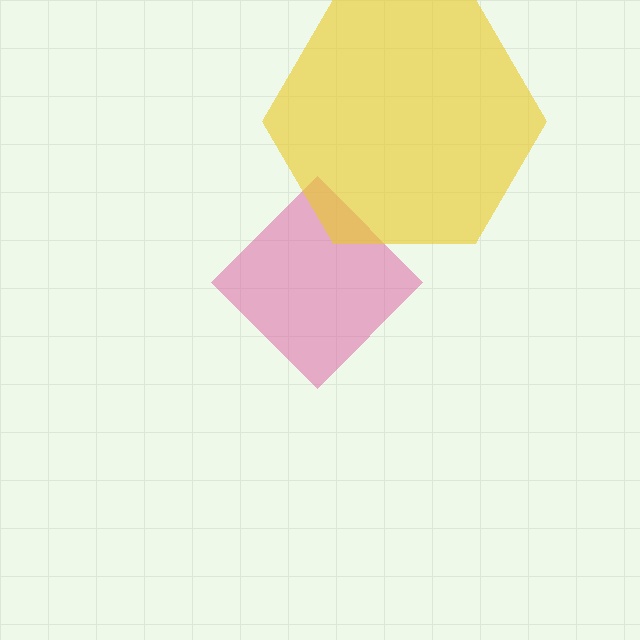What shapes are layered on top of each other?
The layered shapes are: a pink diamond, a yellow hexagon.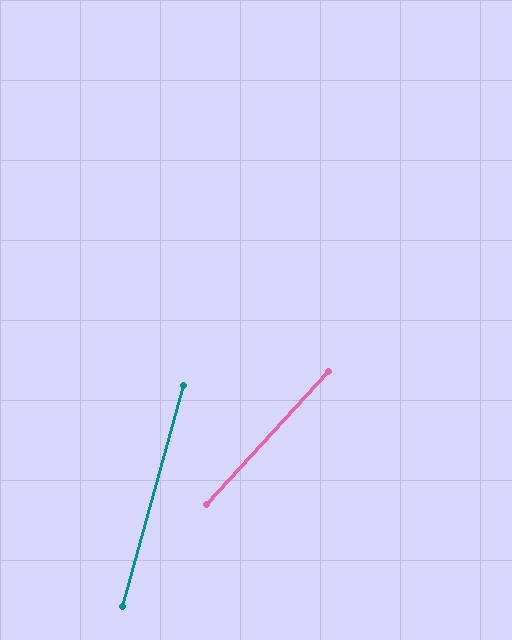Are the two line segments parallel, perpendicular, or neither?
Neither parallel nor perpendicular — they differ by about 27°.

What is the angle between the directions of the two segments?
Approximately 27 degrees.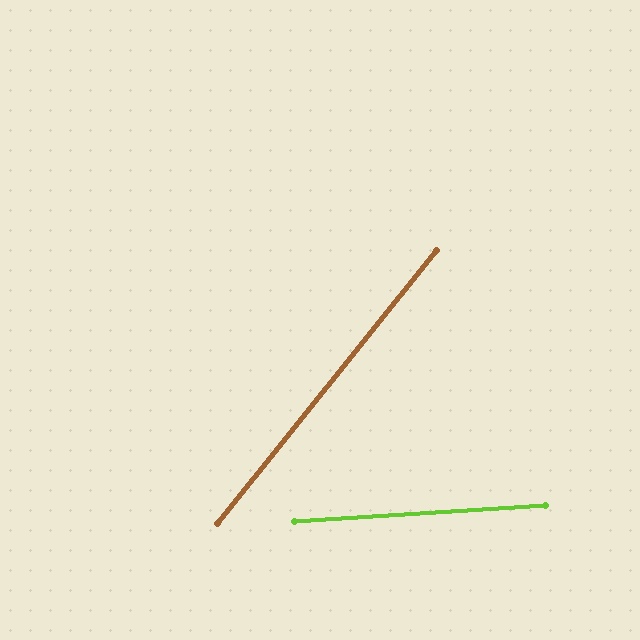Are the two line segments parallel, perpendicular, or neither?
Neither parallel nor perpendicular — they differ by about 48°.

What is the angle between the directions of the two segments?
Approximately 48 degrees.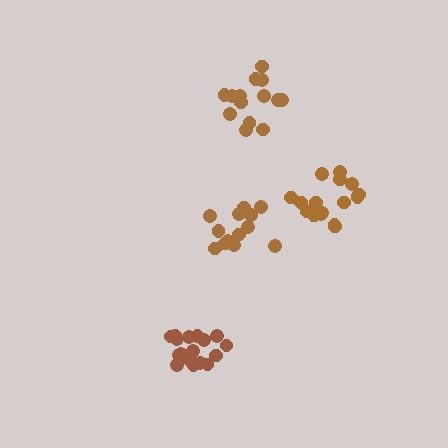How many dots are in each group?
Group 1: 16 dots, Group 2: 14 dots, Group 3: 13 dots, Group 4: 17 dots (60 total).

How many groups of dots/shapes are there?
There are 4 groups.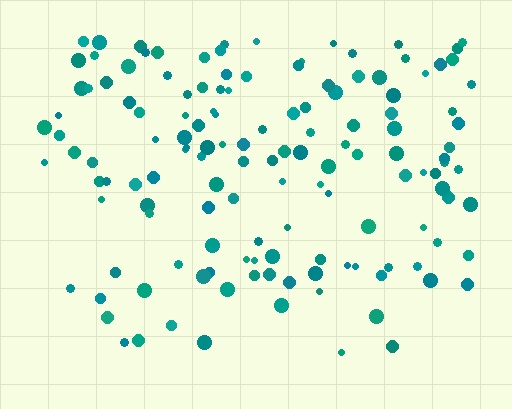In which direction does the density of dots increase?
From bottom to top, with the top side densest.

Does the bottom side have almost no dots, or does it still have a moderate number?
Still a moderate number, just noticeably fewer than the top.